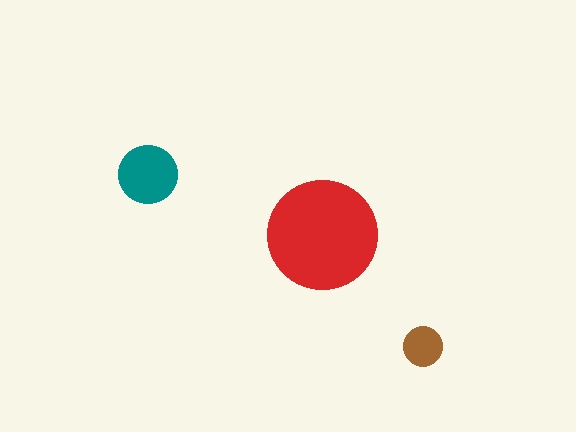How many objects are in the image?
There are 3 objects in the image.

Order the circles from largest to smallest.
the red one, the teal one, the brown one.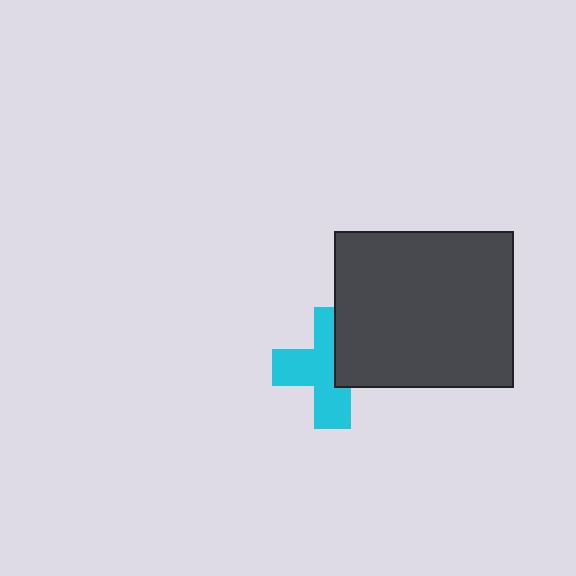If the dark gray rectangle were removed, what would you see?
You would see the complete cyan cross.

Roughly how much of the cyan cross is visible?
About half of it is visible (roughly 61%).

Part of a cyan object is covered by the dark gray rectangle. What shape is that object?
It is a cross.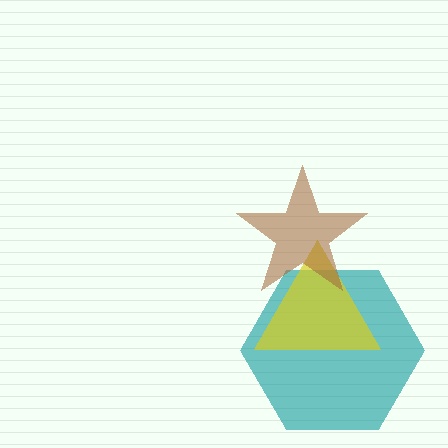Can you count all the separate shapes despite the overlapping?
Yes, there are 3 separate shapes.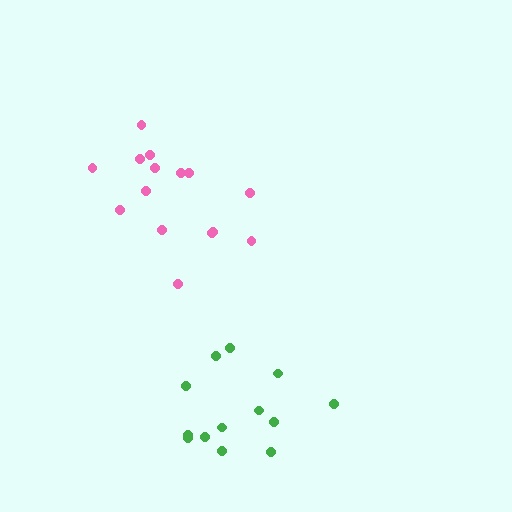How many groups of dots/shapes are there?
There are 2 groups.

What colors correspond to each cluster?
The clusters are colored: pink, green.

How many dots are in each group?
Group 1: 15 dots, Group 2: 13 dots (28 total).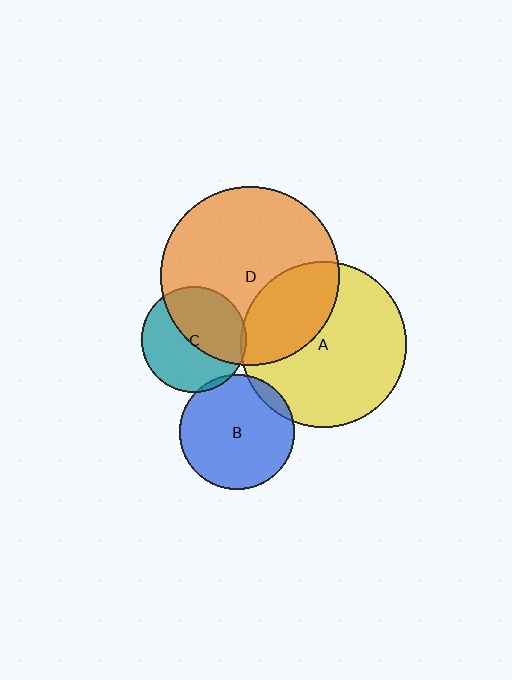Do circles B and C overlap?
Yes.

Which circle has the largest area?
Circle D (orange).